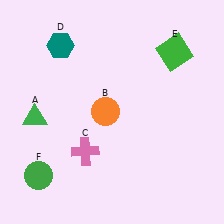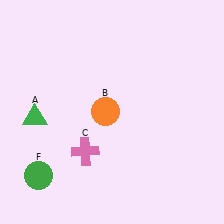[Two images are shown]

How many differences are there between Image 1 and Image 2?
There are 2 differences between the two images.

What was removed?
The teal hexagon (D), the green square (E) were removed in Image 2.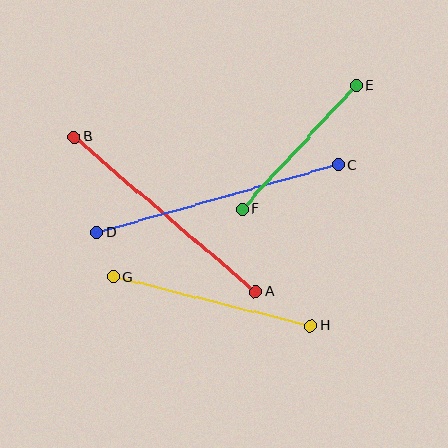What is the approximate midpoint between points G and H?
The midpoint is at approximately (212, 301) pixels.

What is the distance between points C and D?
The distance is approximately 250 pixels.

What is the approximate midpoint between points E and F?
The midpoint is at approximately (299, 147) pixels.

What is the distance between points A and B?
The distance is approximately 239 pixels.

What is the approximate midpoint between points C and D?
The midpoint is at approximately (217, 199) pixels.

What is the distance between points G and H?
The distance is approximately 204 pixels.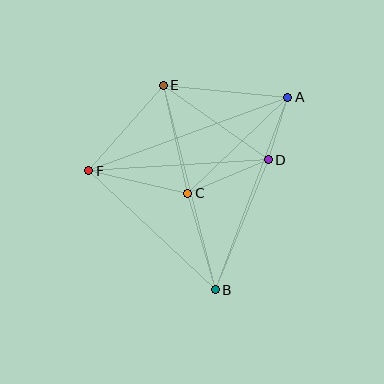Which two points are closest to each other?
Points A and D are closest to each other.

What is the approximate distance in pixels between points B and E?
The distance between B and E is approximately 211 pixels.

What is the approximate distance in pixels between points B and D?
The distance between B and D is approximately 140 pixels.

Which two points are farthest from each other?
Points A and F are farthest from each other.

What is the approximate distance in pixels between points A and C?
The distance between A and C is approximately 138 pixels.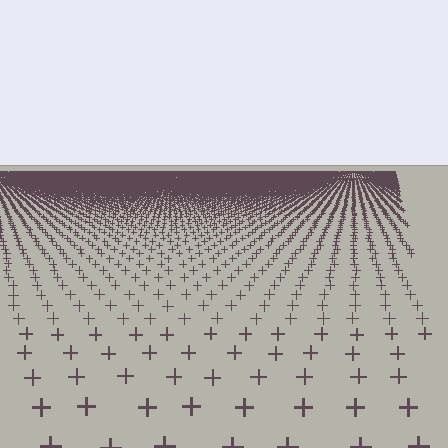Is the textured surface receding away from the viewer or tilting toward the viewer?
The surface is receding away from the viewer. Texture elements get smaller and denser toward the top.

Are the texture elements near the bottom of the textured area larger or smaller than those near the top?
Larger. Near the bottom, elements are closer to the viewer and appear at a bigger on-screen size.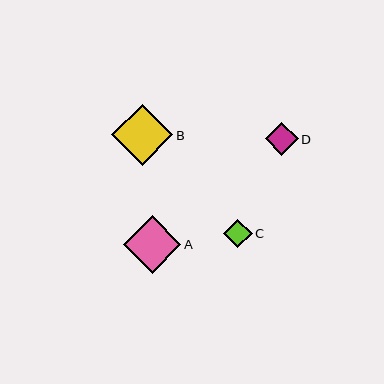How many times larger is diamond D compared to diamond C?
Diamond D is approximately 1.1 times the size of diamond C.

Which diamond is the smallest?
Diamond C is the smallest with a size of approximately 29 pixels.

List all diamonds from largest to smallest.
From largest to smallest: B, A, D, C.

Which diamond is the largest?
Diamond B is the largest with a size of approximately 61 pixels.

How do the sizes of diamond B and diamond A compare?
Diamond B and diamond A are approximately the same size.